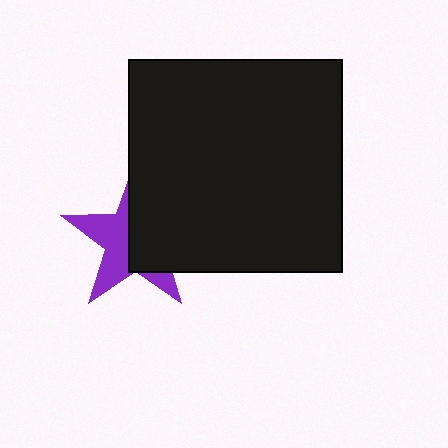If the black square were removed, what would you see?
You would see the complete purple star.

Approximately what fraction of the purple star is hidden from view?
Roughly 53% of the purple star is hidden behind the black square.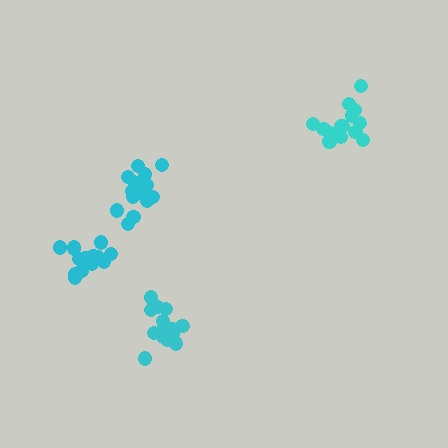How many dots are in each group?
Group 1: 15 dots, Group 2: 16 dots, Group 3: 15 dots, Group 4: 14 dots (60 total).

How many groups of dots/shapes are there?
There are 4 groups.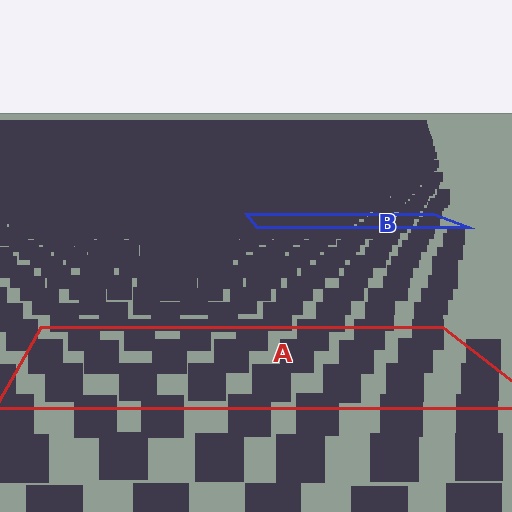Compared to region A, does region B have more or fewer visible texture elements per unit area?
Region B has more texture elements per unit area — they are packed more densely because it is farther away.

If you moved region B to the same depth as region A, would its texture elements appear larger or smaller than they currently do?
They would appear larger. At a closer depth, the same texture elements are projected at a bigger on-screen size.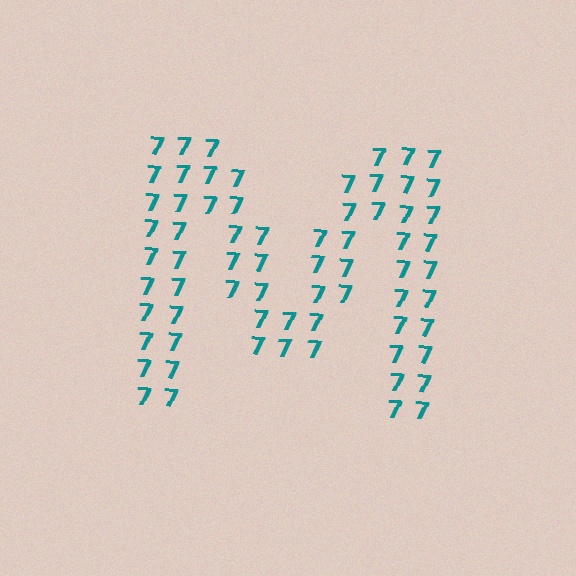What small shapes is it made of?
It is made of small digit 7's.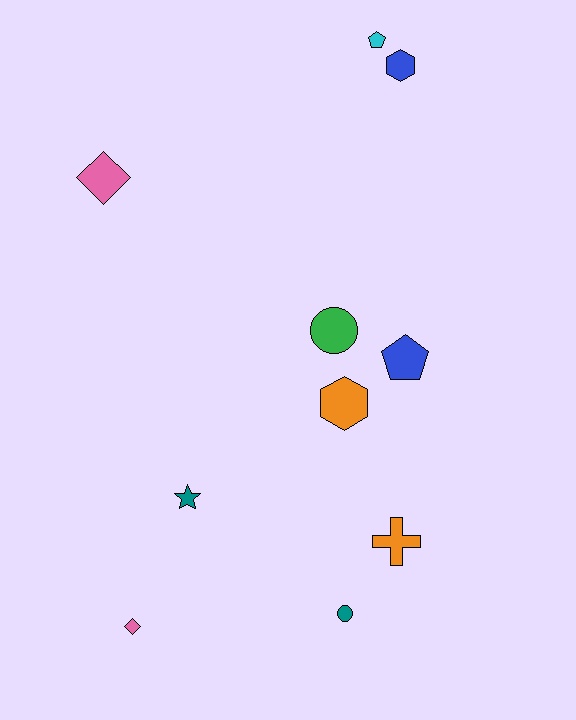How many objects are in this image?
There are 10 objects.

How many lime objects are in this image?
There are no lime objects.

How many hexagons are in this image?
There are 2 hexagons.